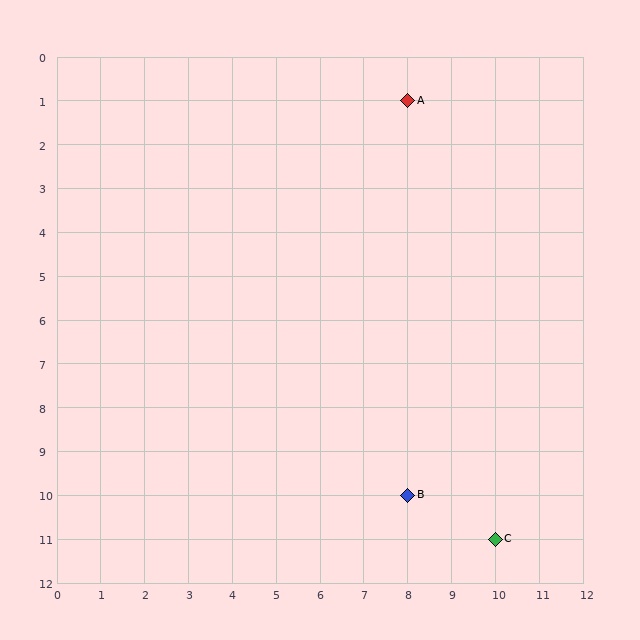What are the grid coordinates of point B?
Point B is at grid coordinates (8, 10).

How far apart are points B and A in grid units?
Points B and A are 9 rows apart.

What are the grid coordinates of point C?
Point C is at grid coordinates (10, 11).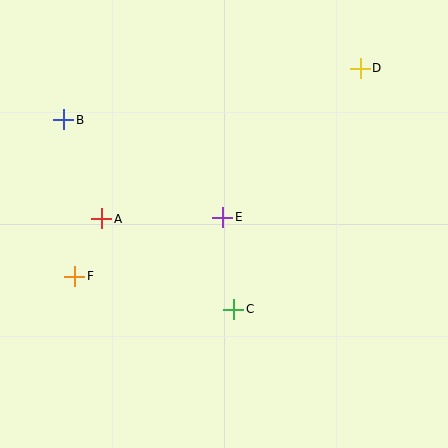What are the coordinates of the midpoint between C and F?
The midpoint between C and F is at (154, 293).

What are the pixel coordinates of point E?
Point E is at (223, 217).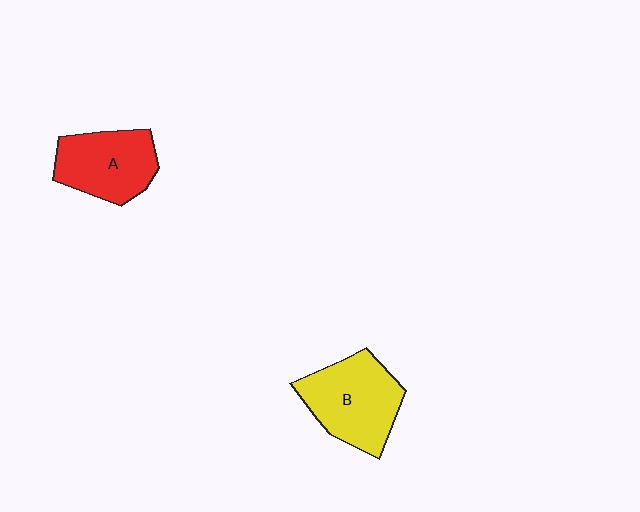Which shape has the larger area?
Shape B (yellow).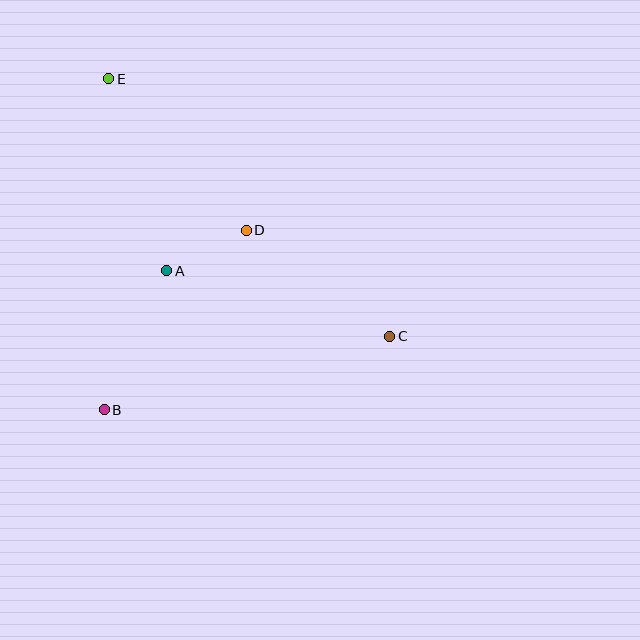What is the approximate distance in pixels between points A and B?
The distance between A and B is approximately 153 pixels.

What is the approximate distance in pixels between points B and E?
The distance between B and E is approximately 331 pixels.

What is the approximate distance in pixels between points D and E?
The distance between D and E is approximately 204 pixels.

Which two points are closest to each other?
Points A and D are closest to each other.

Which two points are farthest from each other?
Points C and E are farthest from each other.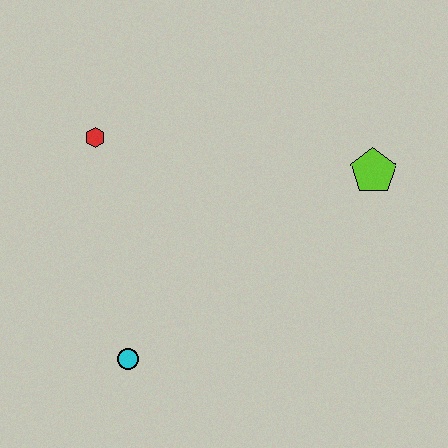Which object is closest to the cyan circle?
The red hexagon is closest to the cyan circle.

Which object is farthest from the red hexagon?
The lime pentagon is farthest from the red hexagon.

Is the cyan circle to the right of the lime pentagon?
No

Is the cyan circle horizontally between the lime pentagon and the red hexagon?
Yes